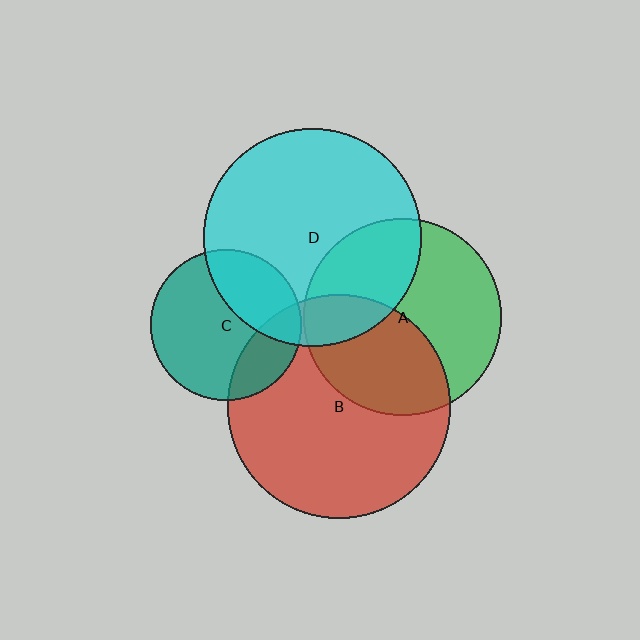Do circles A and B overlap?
Yes.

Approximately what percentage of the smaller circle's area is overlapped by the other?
Approximately 40%.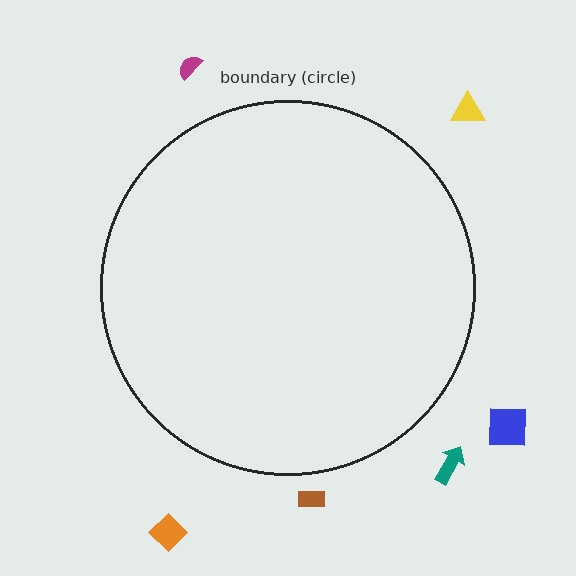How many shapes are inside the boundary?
0 inside, 6 outside.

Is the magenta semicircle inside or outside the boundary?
Outside.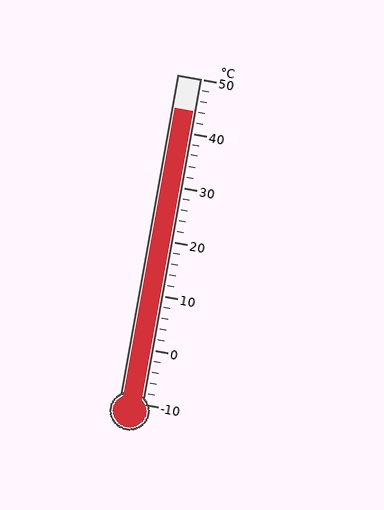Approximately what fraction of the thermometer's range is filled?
The thermometer is filled to approximately 90% of its range.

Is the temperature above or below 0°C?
The temperature is above 0°C.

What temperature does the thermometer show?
The thermometer shows approximately 44°C.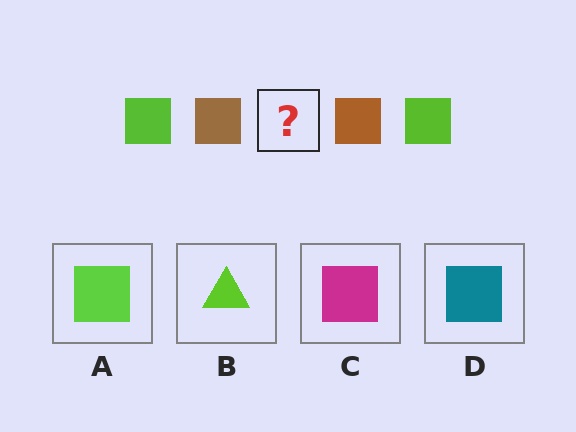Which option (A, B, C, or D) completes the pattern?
A.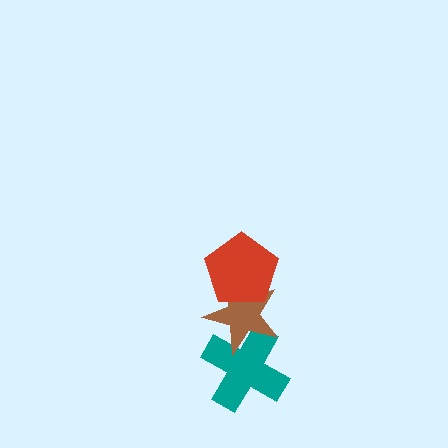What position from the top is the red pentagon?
The red pentagon is 1st from the top.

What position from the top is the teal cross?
The teal cross is 3rd from the top.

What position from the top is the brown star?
The brown star is 2nd from the top.